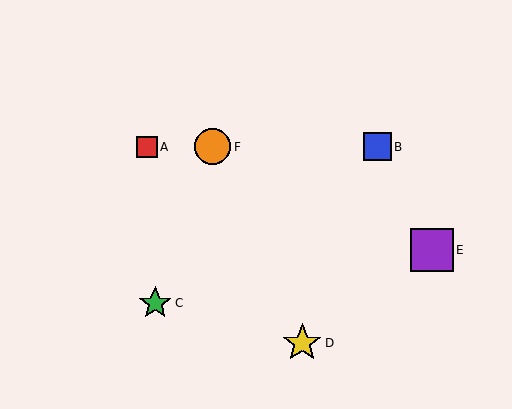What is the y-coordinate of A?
Object A is at y≈147.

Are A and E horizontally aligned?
No, A is at y≈147 and E is at y≈250.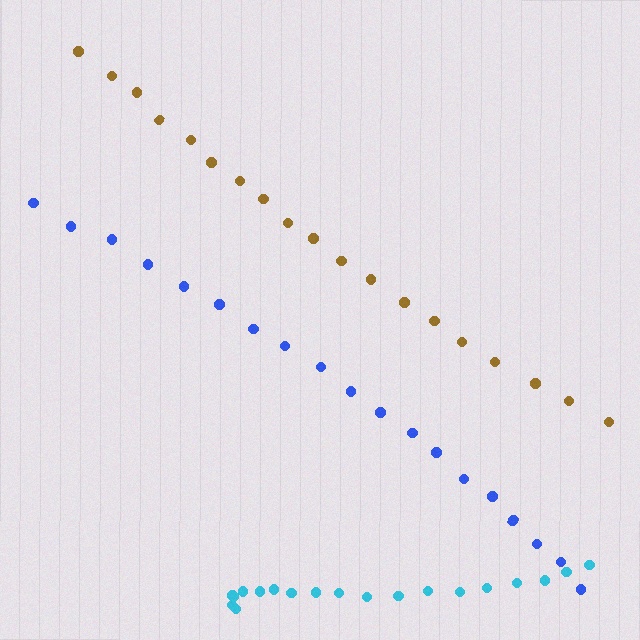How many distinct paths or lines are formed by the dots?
There are 3 distinct paths.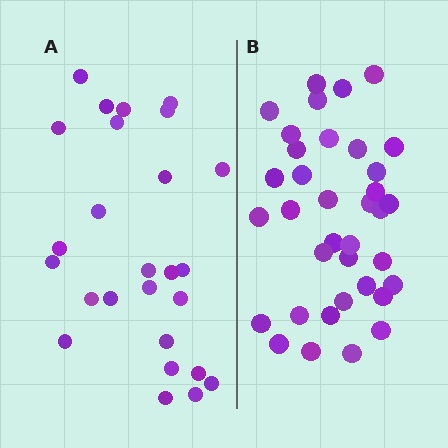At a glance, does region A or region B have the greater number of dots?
Region B (the right region) has more dots.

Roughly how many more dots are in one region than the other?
Region B has roughly 10 or so more dots than region A.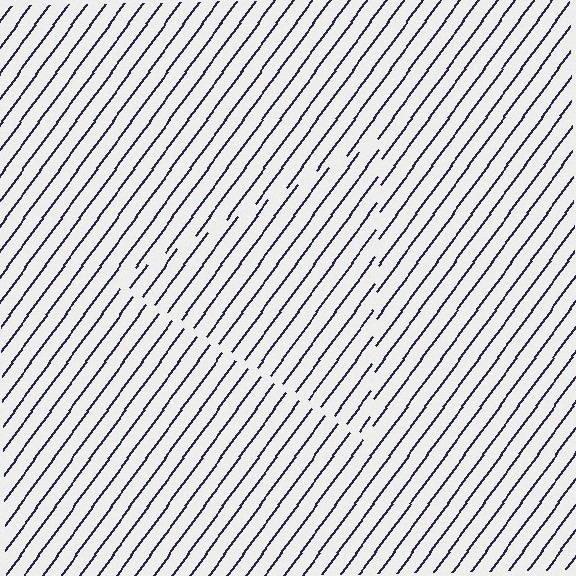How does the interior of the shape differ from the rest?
The interior of the shape contains the same grating, shifted by half a period — the contour is defined by the phase discontinuity where line-ends from the inner and outer gratings abut.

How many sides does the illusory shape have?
3 sides — the line-ends trace a triangle.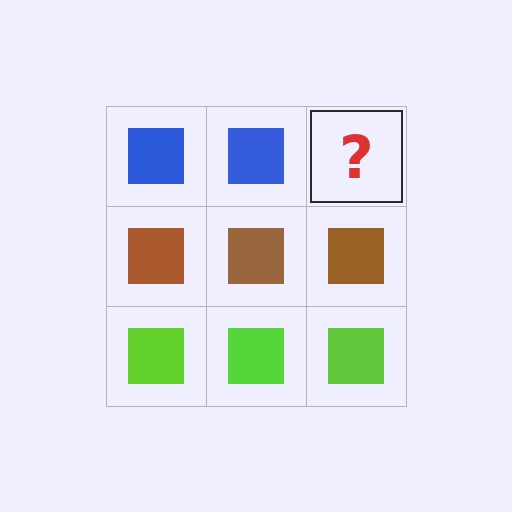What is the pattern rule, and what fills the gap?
The rule is that each row has a consistent color. The gap should be filled with a blue square.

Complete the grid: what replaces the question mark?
The question mark should be replaced with a blue square.